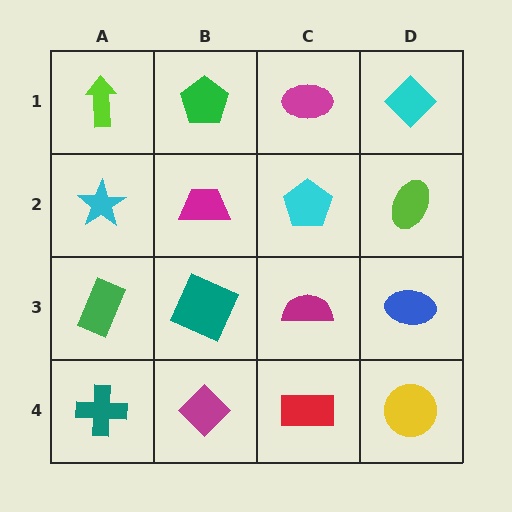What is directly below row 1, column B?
A magenta trapezoid.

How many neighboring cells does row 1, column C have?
3.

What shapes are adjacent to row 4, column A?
A green rectangle (row 3, column A), a magenta diamond (row 4, column B).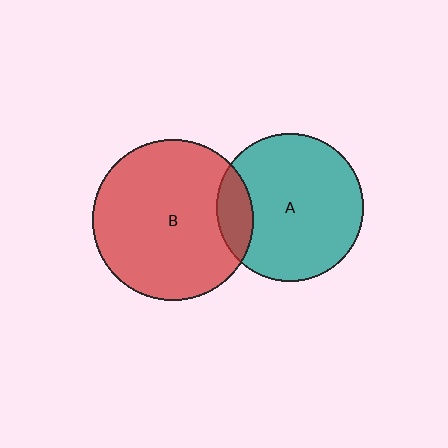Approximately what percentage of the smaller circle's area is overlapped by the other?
Approximately 15%.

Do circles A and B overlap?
Yes.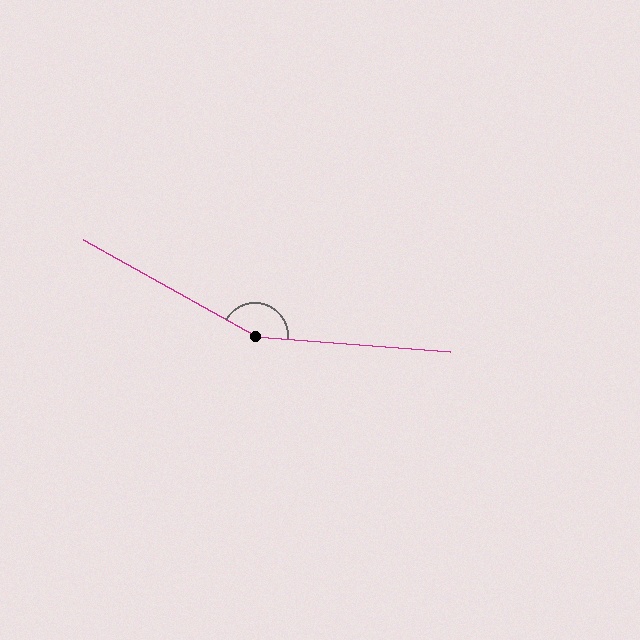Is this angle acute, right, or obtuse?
It is obtuse.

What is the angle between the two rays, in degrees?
Approximately 156 degrees.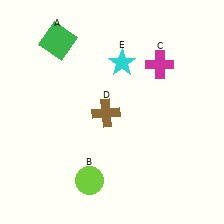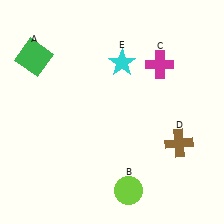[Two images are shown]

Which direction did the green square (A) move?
The green square (A) moved left.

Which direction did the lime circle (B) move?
The lime circle (B) moved right.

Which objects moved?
The objects that moved are: the green square (A), the lime circle (B), the brown cross (D).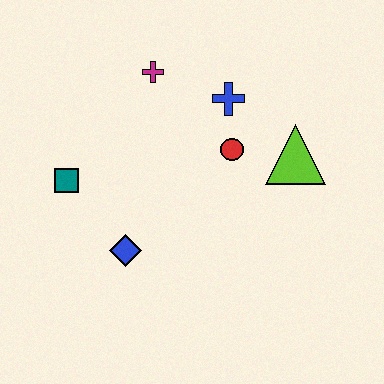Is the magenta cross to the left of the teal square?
No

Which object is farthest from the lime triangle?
The teal square is farthest from the lime triangle.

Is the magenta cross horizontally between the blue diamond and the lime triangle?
Yes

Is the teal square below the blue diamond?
No